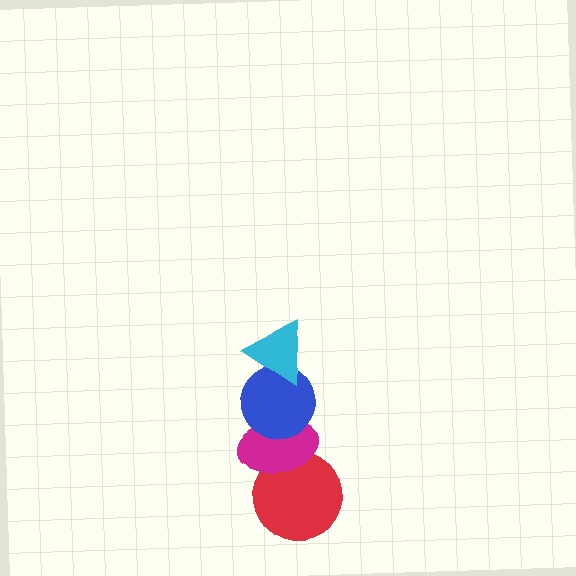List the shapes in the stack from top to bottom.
From top to bottom: the cyan triangle, the blue circle, the magenta ellipse, the red circle.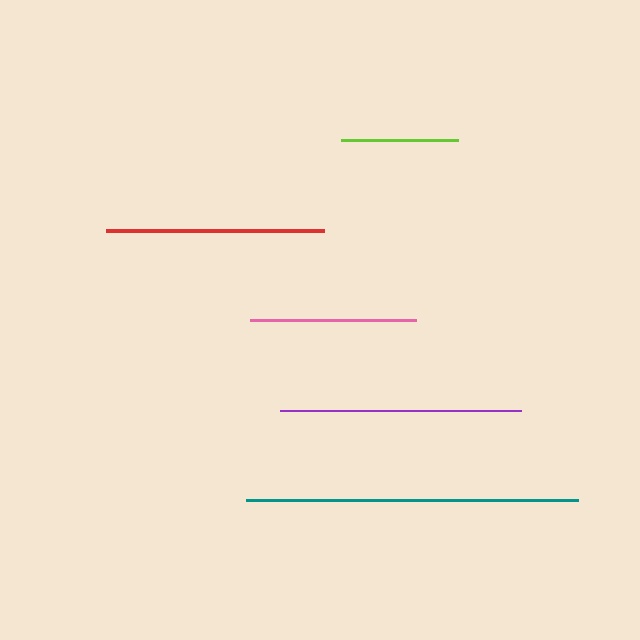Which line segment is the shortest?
The lime line is the shortest at approximately 117 pixels.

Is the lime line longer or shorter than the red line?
The red line is longer than the lime line.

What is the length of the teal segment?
The teal segment is approximately 332 pixels long.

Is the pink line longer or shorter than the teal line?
The teal line is longer than the pink line.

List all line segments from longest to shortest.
From longest to shortest: teal, purple, red, pink, lime.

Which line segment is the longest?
The teal line is the longest at approximately 332 pixels.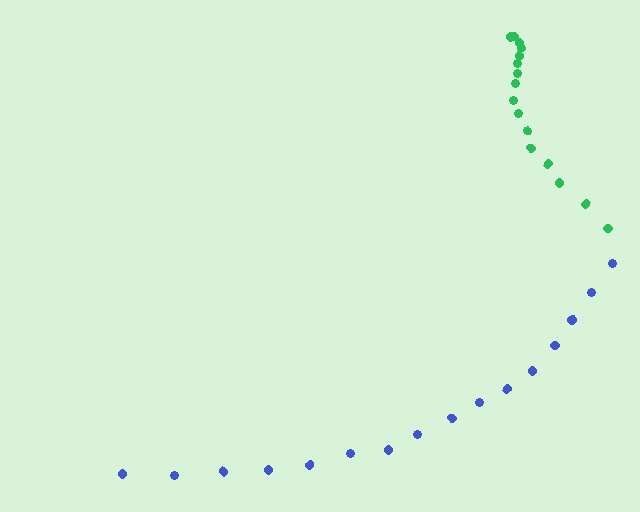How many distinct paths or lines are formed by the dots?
There are 2 distinct paths.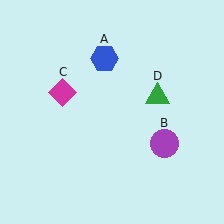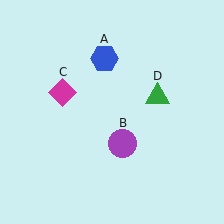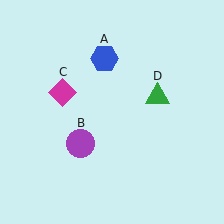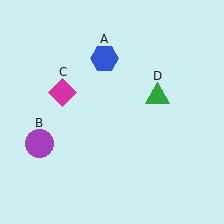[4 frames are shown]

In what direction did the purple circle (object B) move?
The purple circle (object B) moved left.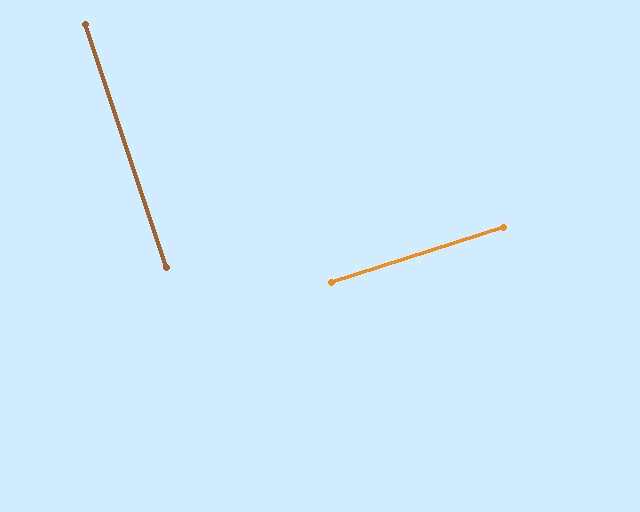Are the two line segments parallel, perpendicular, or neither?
Perpendicular — they meet at approximately 89°.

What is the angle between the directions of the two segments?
Approximately 89 degrees.